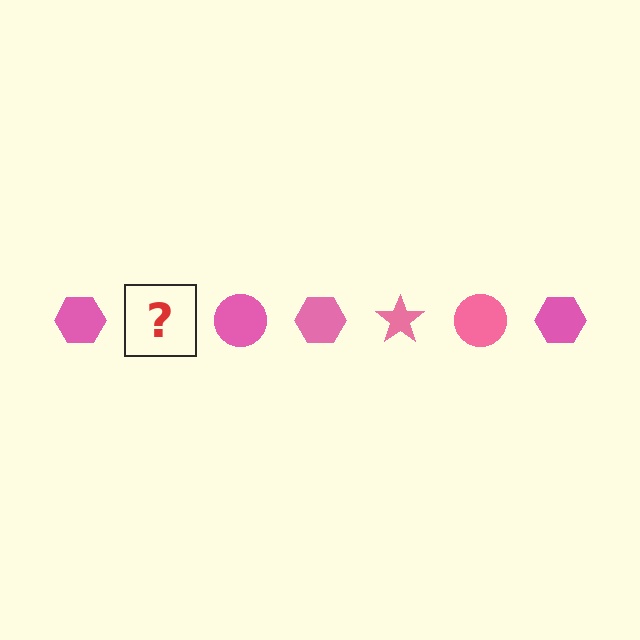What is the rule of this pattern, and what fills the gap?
The rule is that the pattern cycles through hexagon, star, circle shapes in pink. The gap should be filled with a pink star.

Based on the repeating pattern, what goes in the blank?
The blank should be a pink star.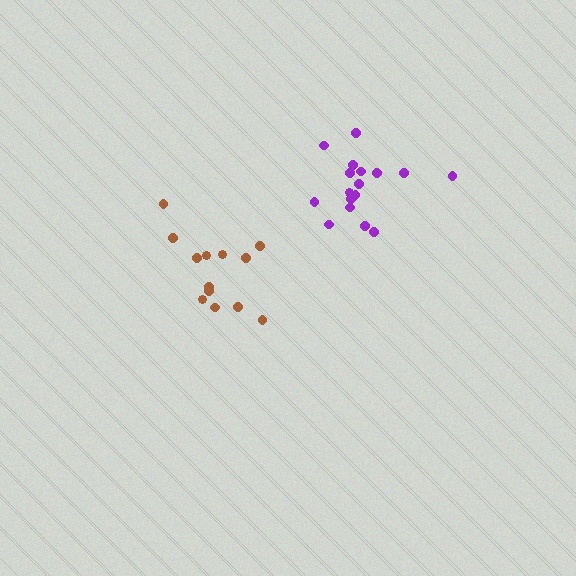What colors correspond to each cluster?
The clusters are colored: brown, purple.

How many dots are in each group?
Group 1: 13 dots, Group 2: 17 dots (30 total).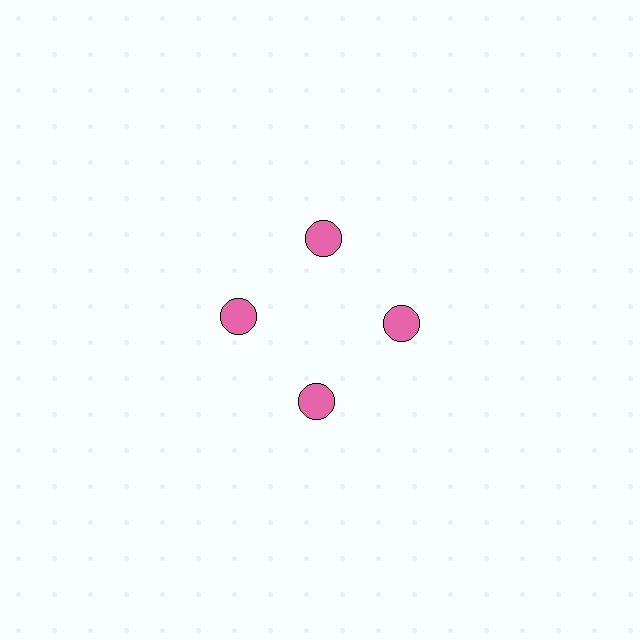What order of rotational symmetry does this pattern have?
This pattern has 4-fold rotational symmetry.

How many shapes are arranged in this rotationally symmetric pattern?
There are 4 shapes, arranged in 4 groups of 1.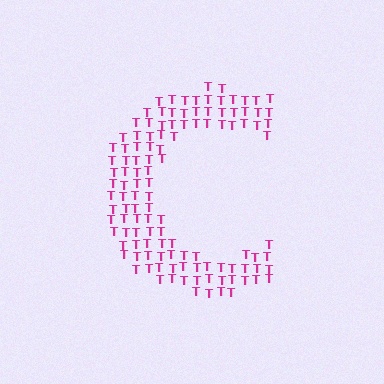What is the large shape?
The large shape is the letter C.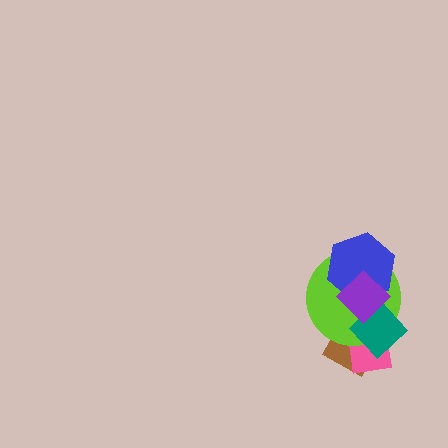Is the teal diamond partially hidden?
Yes, it is partially covered by another shape.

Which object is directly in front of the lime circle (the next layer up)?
The blue hexagon is directly in front of the lime circle.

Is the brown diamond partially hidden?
Yes, it is partially covered by another shape.